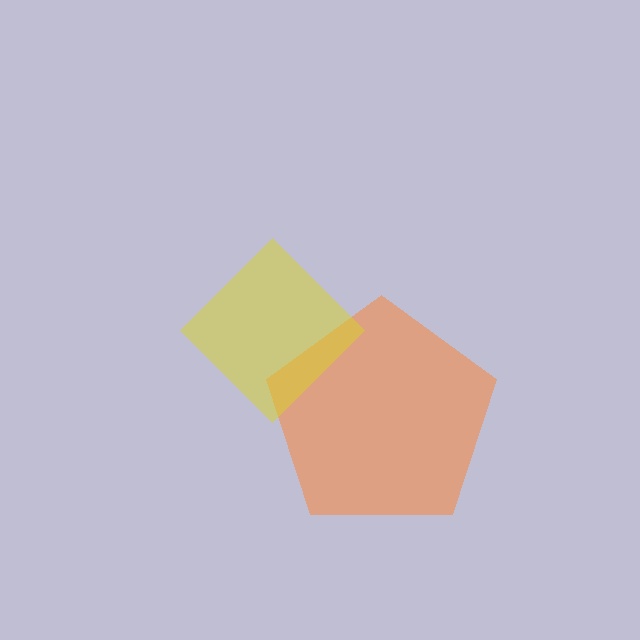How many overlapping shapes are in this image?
There are 2 overlapping shapes in the image.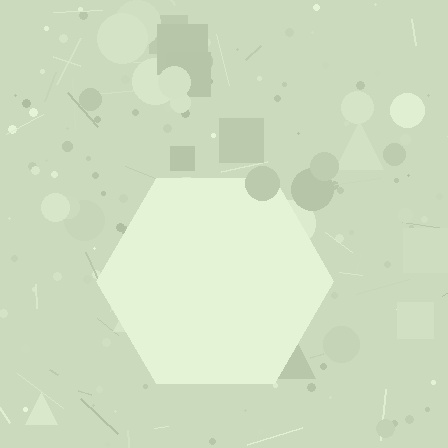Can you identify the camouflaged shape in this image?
The camouflaged shape is a hexagon.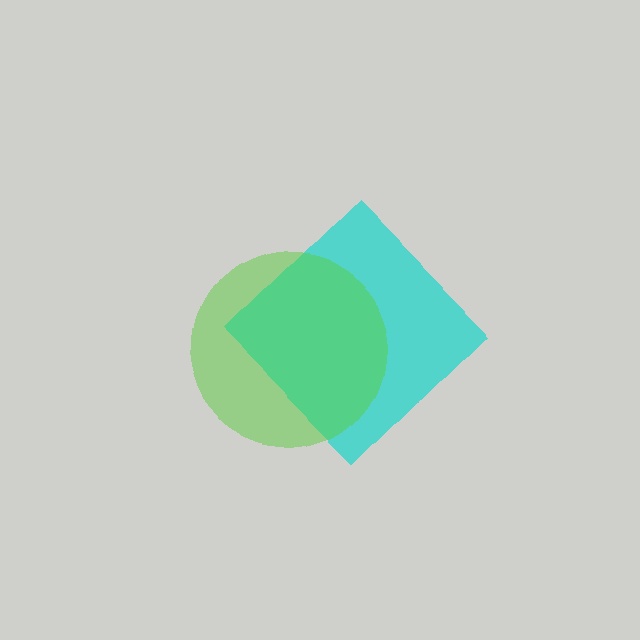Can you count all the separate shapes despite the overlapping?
Yes, there are 2 separate shapes.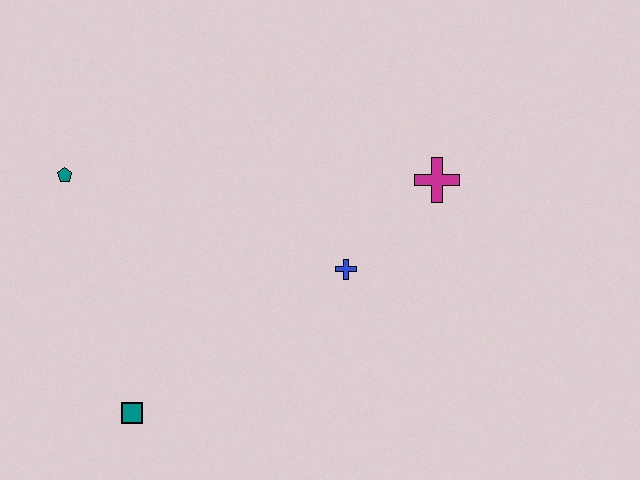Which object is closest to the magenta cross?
The blue cross is closest to the magenta cross.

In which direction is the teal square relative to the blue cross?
The teal square is to the left of the blue cross.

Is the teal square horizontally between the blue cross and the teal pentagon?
Yes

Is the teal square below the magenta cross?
Yes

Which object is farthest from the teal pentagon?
The magenta cross is farthest from the teal pentagon.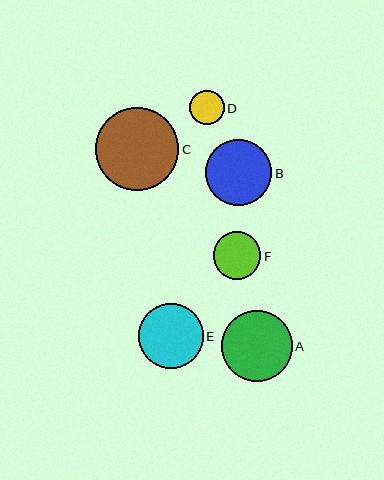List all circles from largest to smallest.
From largest to smallest: C, A, B, E, F, D.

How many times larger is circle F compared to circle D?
Circle F is approximately 1.4 times the size of circle D.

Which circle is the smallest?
Circle D is the smallest with a size of approximately 35 pixels.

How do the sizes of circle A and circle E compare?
Circle A and circle E are approximately the same size.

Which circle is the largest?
Circle C is the largest with a size of approximately 83 pixels.